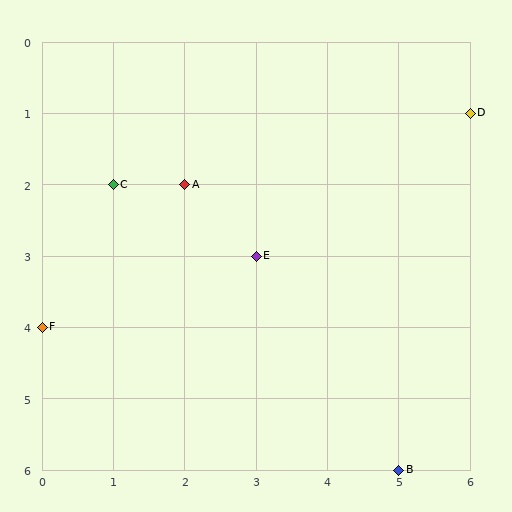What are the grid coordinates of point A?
Point A is at grid coordinates (2, 2).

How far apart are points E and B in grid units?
Points E and B are 2 columns and 3 rows apart (about 3.6 grid units diagonally).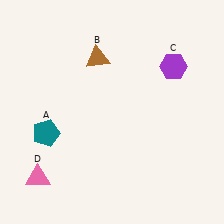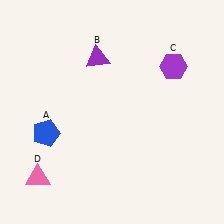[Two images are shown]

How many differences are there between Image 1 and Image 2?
There are 2 differences between the two images.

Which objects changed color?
A changed from teal to blue. B changed from brown to purple.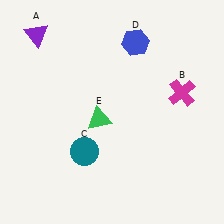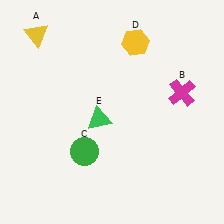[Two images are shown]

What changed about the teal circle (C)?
In Image 1, C is teal. In Image 2, it changed to green.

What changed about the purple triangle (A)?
In Image 1, A is purple. In Image 2, it changed to yellow.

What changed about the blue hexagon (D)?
In Image 1, D is blue. In Image 2, it changed to yellow.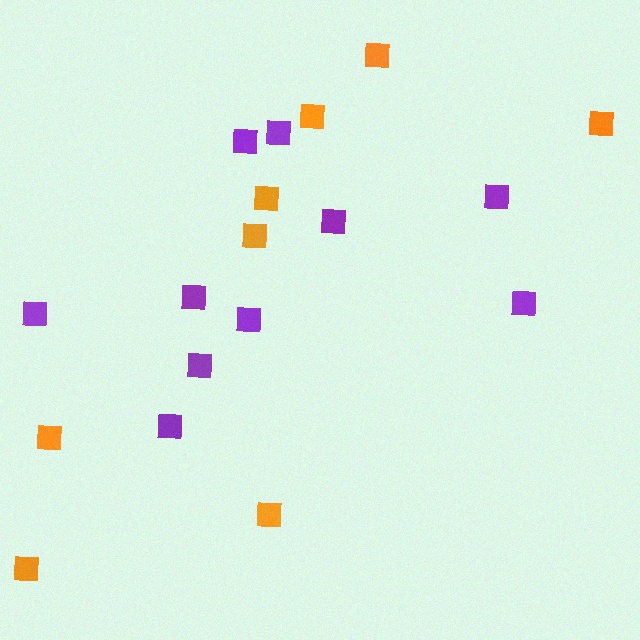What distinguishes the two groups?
There are 2 groups: one group of purple squares (10) and one group of orange squares (8).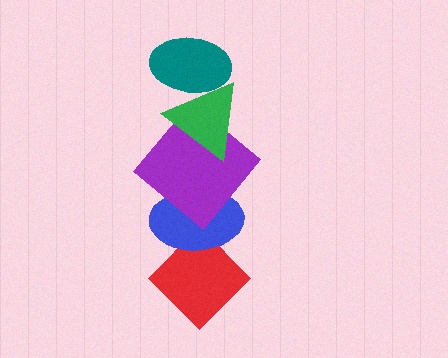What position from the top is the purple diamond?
The purple diamond is 3rd from the top.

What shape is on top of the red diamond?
The blue ellipse is on top of the red diamond.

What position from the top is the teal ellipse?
The teal ellipse is 1st from the top.